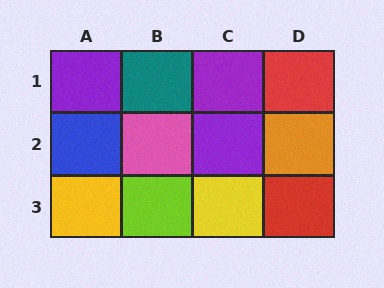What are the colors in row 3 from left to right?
Yellow, lime, yellow, red.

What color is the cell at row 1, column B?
Teal.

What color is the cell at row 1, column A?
Purple.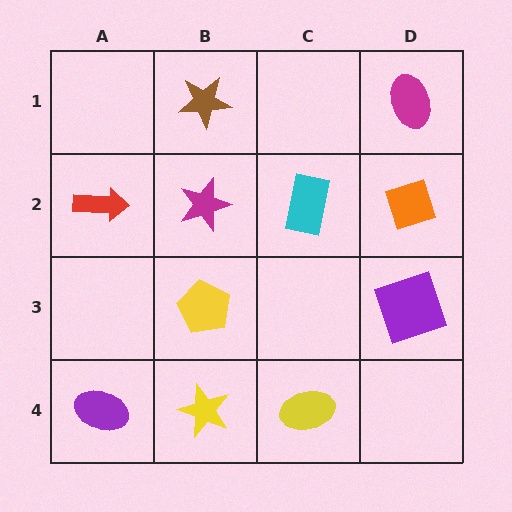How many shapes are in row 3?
2 shapes.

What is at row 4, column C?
A yellow ellipse.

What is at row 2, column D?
An orange diamond.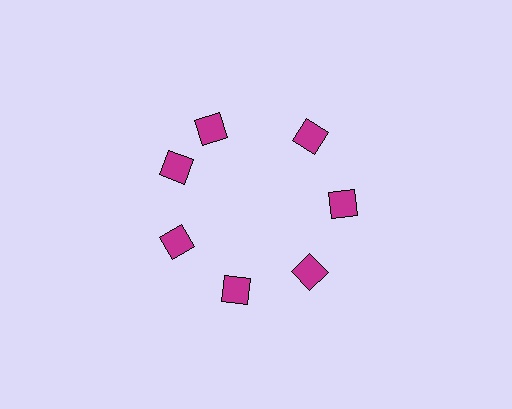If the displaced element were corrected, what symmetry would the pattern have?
It would have 7-fold rotational symmetry — the pattern would map onto itself every 51 degrees.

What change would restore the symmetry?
The symmetry would be restored by rotating it back into even spacing with its neighbors so that all 7 diamonds sit at equal angles and equal distance from the center.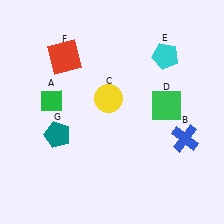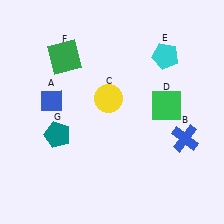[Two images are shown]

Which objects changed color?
A changed from green to blue. F changed from red to green.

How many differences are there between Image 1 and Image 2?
There are 2 differences between the two images.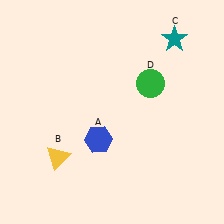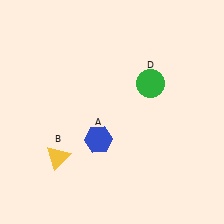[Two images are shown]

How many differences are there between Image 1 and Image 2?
There is 1 difference between the two images.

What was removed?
The teal star (C) was removed in Image 2.